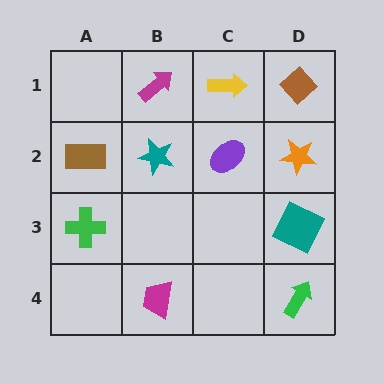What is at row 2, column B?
A teal star.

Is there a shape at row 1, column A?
No, that cell is empty.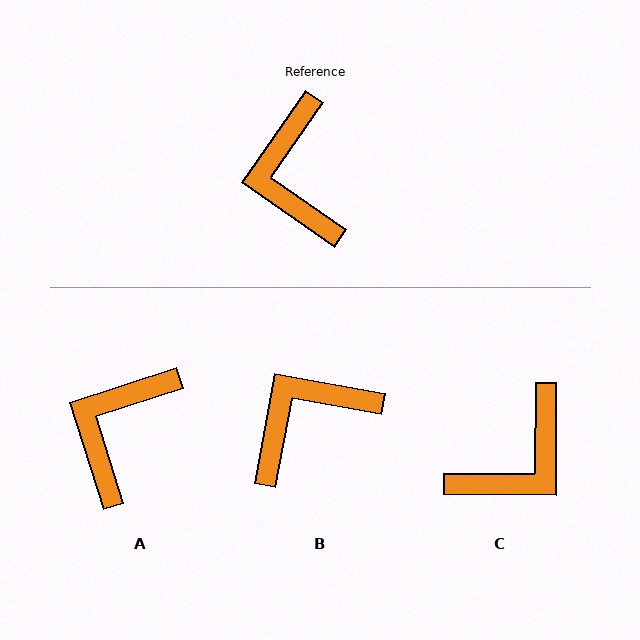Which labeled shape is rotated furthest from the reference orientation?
C, about 125 degrees away.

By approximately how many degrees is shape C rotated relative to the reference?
Approximately 125 degrees counter-clockwise.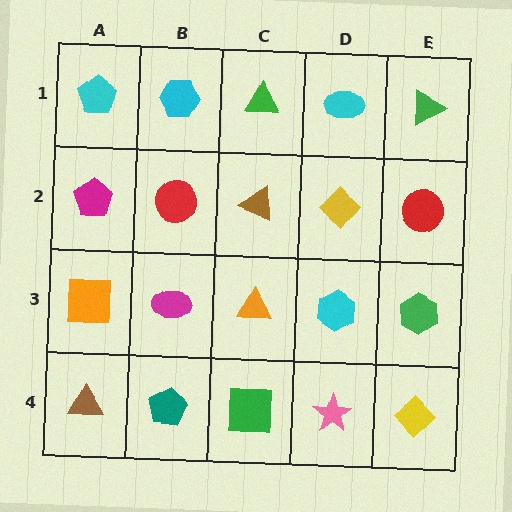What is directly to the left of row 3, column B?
An orange square.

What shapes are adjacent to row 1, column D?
A yellow diamond (row 2, column D), a green triangle (row 1, column C), a green triangle (row 1, column E).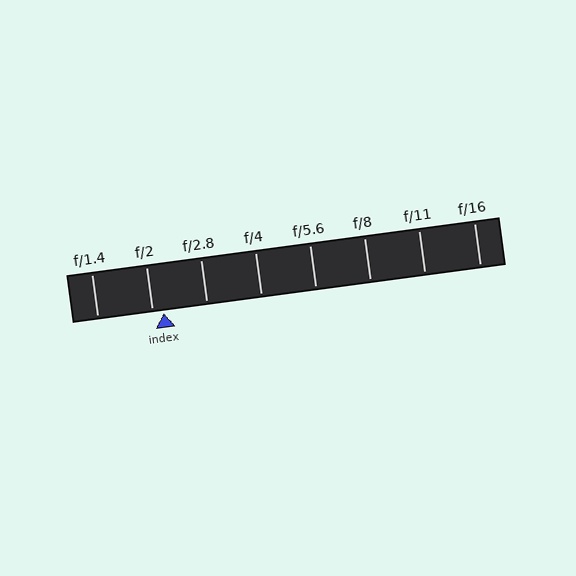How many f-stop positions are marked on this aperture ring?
There are 8 f-stop positions marked.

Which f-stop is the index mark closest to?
The index mark is closest to f/2.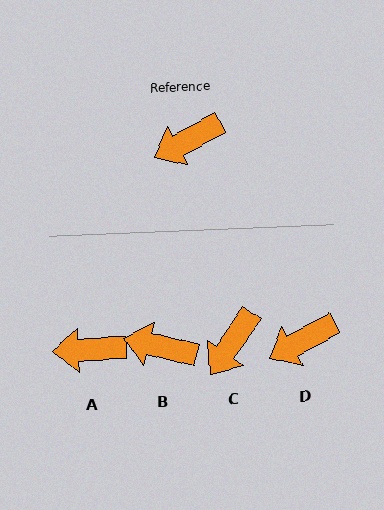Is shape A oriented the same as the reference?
No, it is off by about 26 degrees.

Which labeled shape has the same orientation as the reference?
D.